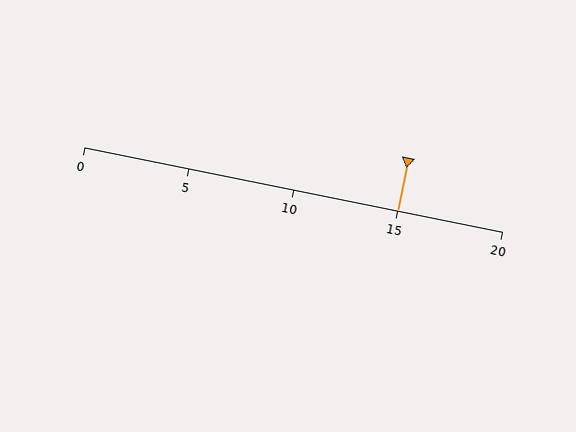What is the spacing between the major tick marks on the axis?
The major ticks are spaced 5 apart.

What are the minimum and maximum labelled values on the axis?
The axis runs from 0 to 20.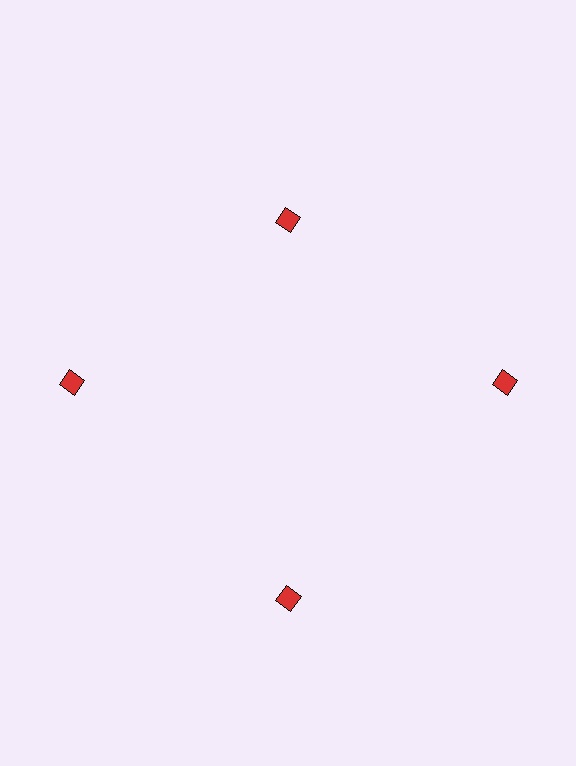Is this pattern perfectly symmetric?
No. The 4 red diamonds are arranged in a ring, but one element near the 12 o'clock position is pulled inward toward the center, breaking the 4-fold rotational symmetry.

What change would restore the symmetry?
The symmetry would be restored by moving it outward, back onto the ring so that all 4 diamonds sit at equal angles and equal distance from the center.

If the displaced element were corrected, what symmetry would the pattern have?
It would have 4-fold rotational symmetry — the pattern would map onto itself every 90 degrees.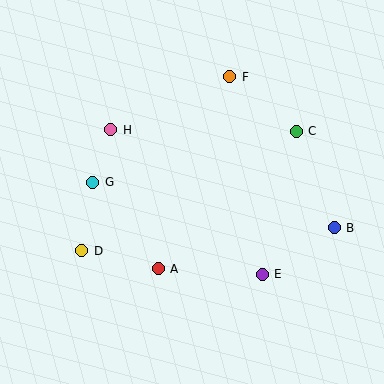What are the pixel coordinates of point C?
Point C is at (296, 131).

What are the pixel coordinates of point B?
Point B is at (334, 228).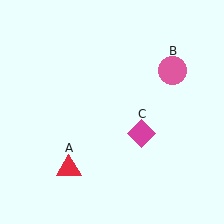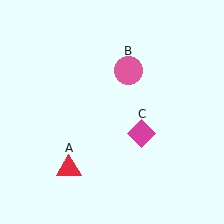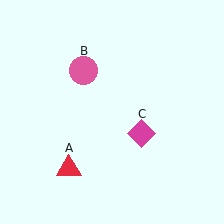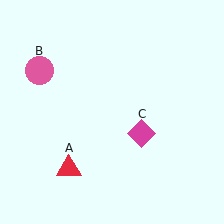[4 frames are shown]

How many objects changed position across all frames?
1 object changed position: pink circle (object B).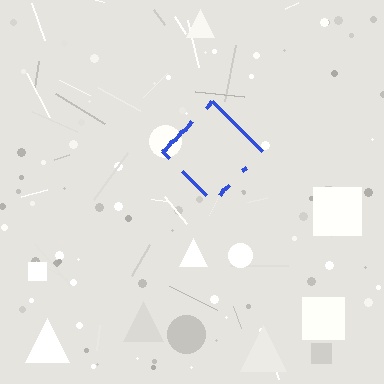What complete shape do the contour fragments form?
The contour fragments form a diamond.